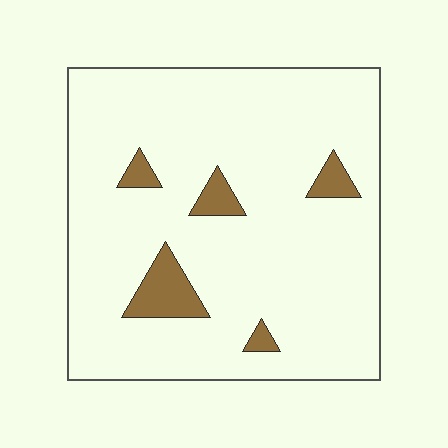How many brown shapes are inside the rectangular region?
5.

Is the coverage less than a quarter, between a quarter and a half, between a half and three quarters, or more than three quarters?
Less than a quarter.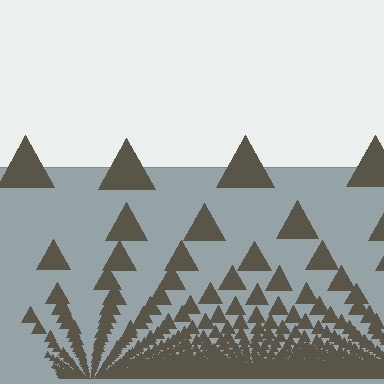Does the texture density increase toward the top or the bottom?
Density increases toward the bottom.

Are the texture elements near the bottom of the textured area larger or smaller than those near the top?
Smaller. The gradient is inverted — elements near the bottom are smaller and denser.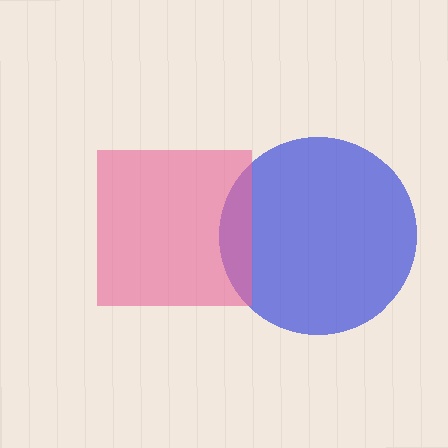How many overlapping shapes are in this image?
There are 2 overlapping shapes in the image.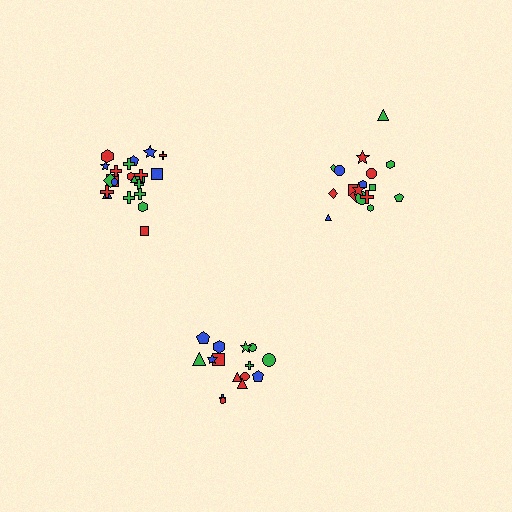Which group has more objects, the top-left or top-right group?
The top-left group.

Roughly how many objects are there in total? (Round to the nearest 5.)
Roughly 55 objects in total.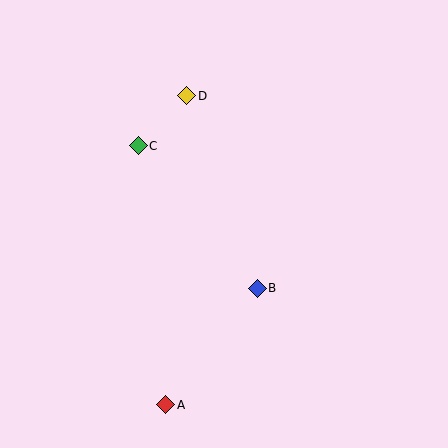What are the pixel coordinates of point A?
Point A is at (166, 405).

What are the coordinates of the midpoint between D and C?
The midpoint between D and C is at (163, 121).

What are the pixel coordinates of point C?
Point C is at (138, 146).